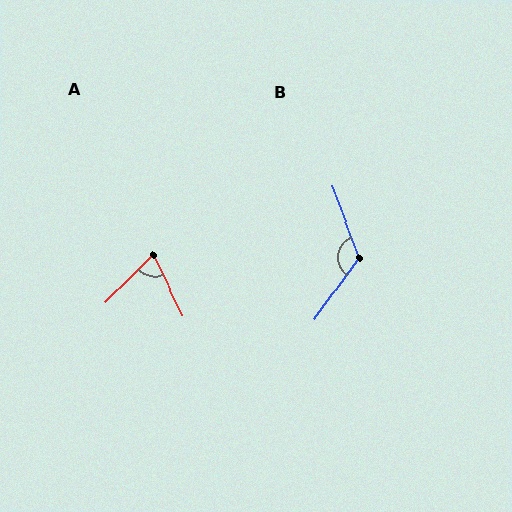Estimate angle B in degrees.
Approximately 123 degrees.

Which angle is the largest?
B, at approximately 123 degrees.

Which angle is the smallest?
A, at approximately 71 degrees.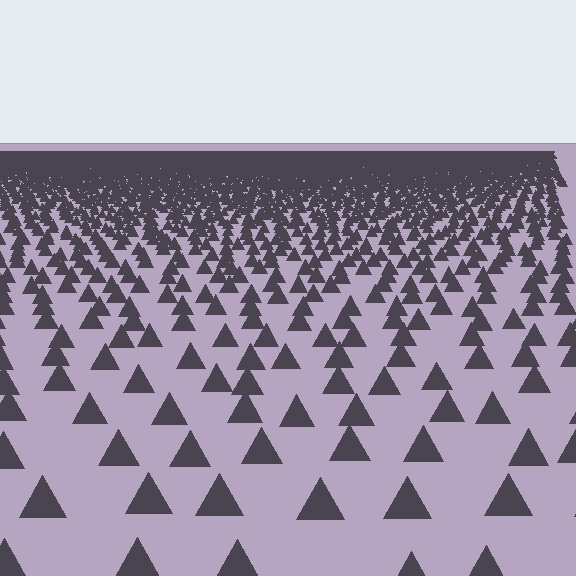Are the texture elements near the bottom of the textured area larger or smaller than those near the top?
Larger. Near the bottom, elements are closer to the viewer and appear at a bigger on-screen size.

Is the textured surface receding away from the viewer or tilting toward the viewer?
The surface is receding away from the viewer. Texture elements get smaller and denser toward the top.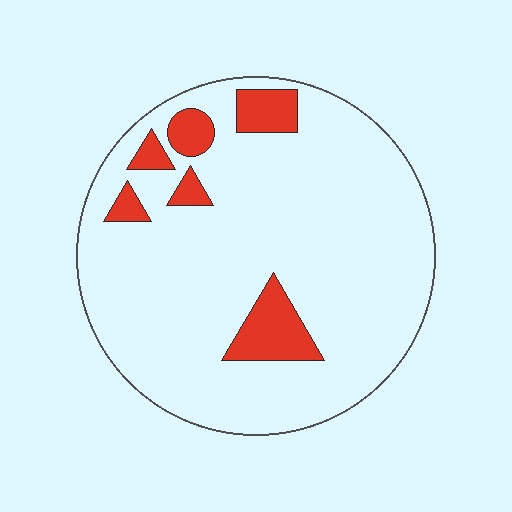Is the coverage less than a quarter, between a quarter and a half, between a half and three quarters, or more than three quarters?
Less than a quarter.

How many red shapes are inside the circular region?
6.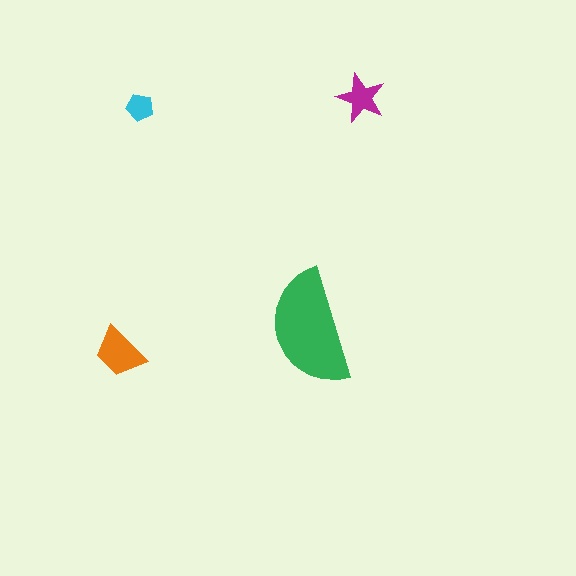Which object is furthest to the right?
The magenta star is rightmost.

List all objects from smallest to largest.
The cyan pentagon, the magenta star, the orange trapezoid, the green semicircle.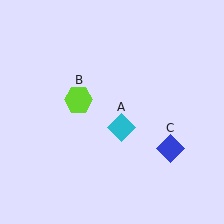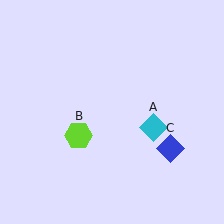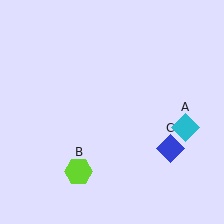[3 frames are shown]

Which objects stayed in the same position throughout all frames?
Blue diamond (object C) remained stationary.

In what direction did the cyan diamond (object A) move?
The cyan diamond (object A) moved right.